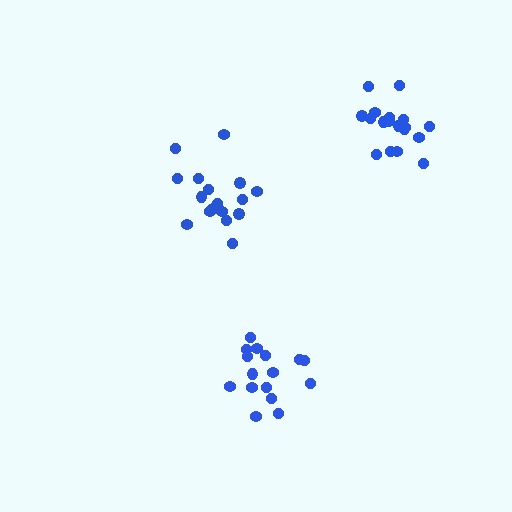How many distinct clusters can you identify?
There are 3 distinct clusters.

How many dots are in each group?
Group 1: 17 dots, Group 2: 16 dots, Group 3: 19 dots (52 total).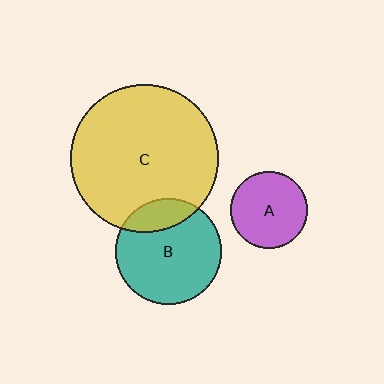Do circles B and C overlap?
Yes.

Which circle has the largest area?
Circle C (yellow).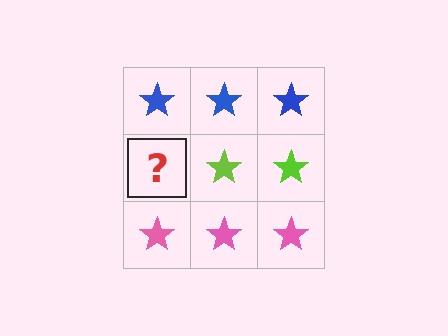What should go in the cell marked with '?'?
The missing cell should contain a lime star.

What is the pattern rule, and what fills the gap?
The rule is that each row has a consistent color. The gap should be filled with a lime star.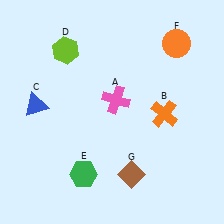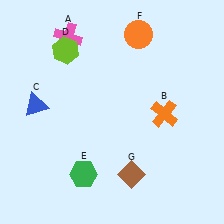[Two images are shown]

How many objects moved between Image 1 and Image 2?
2 objects moved between the two images.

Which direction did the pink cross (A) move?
The pink cross (A) moved up.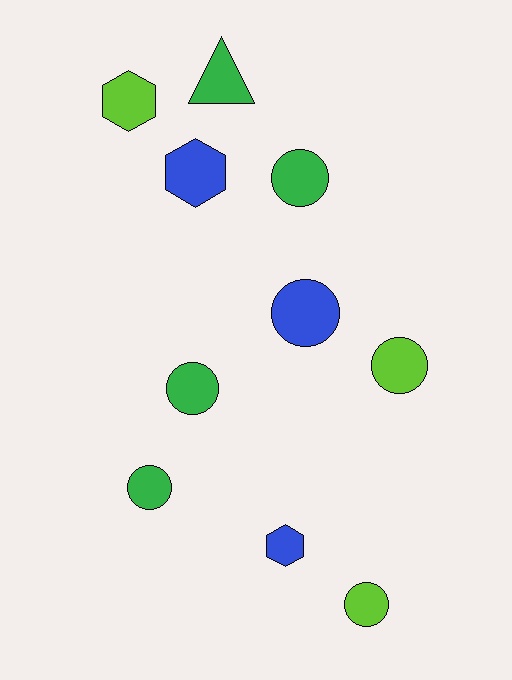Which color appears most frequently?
Green, with 4 objects.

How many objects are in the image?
There are 10 objects.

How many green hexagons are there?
There are no green hexagons.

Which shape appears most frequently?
Circle, with 6 objects.